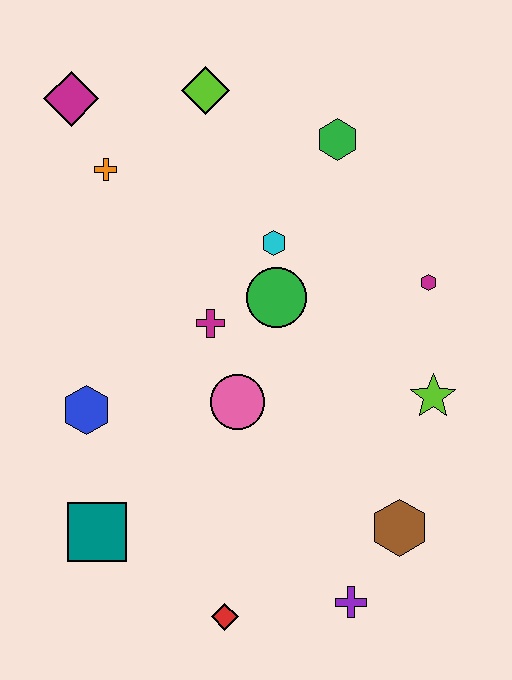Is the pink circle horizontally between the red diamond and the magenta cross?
No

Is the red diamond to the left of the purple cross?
Yes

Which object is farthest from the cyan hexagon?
The red diamond is farthest from the cyan hexagon.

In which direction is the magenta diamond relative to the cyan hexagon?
The magenta diamond is to the left of the cyan hexagon.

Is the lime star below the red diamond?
No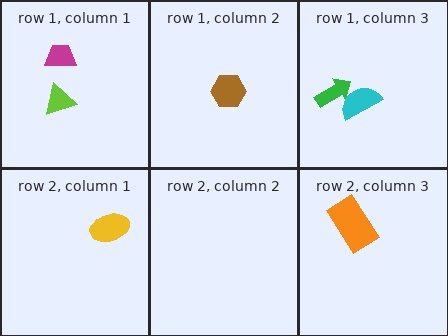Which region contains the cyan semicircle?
The row 1, column 3 region.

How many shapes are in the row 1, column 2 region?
1.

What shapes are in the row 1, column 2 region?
The brown hexagon.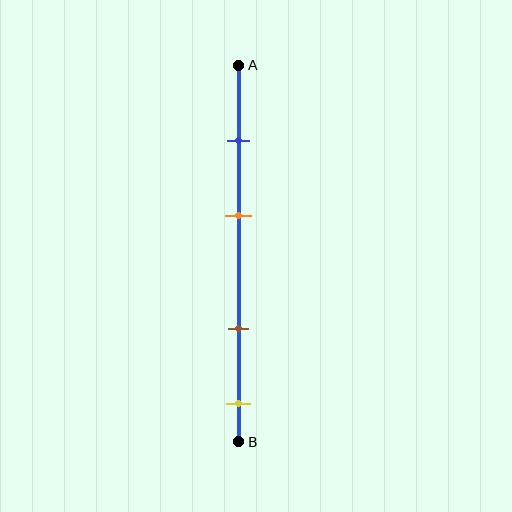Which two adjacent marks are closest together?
The blue and orange marks are the closest adjacent pair.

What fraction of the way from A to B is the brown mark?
The brown mark is approximately 70% (0.7) of the way from A to B.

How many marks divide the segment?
There are 4 marks dividing the segment.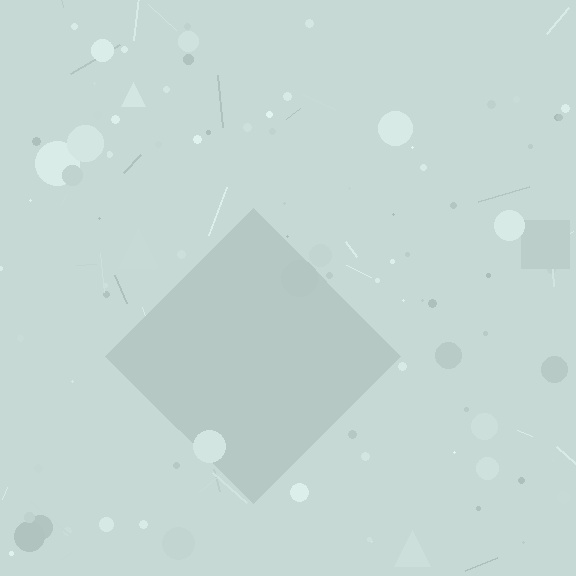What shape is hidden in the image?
A diamond is hidden in the image.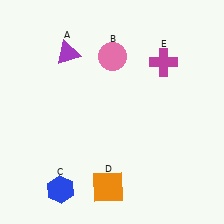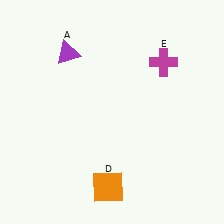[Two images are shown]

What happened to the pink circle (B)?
The pink circle (B) was removed in Image 2. It was in the top-right area of Image 1.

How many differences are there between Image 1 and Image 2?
There are 2 differences between the two images.